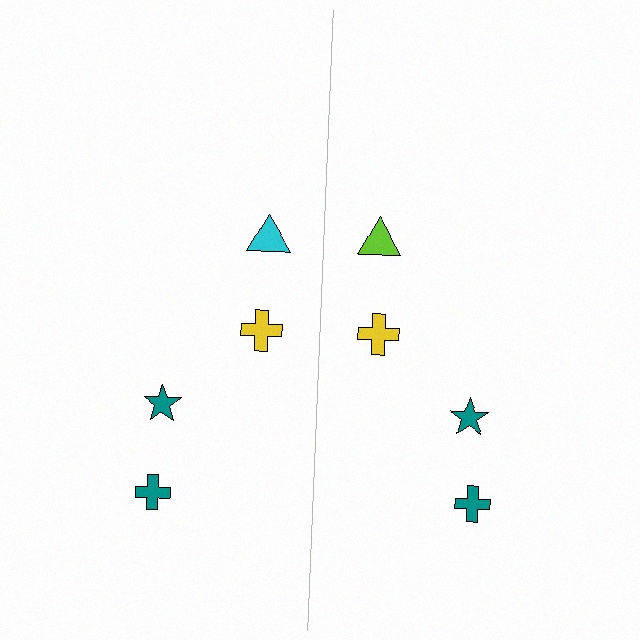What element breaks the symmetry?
The lime triangle on the right side breaks the symmetry — its mirror counterpart is cyan.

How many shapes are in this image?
There are 8 shapes in this image.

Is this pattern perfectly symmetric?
No, the pattern is not perfectly symmetric. The lime triangle on the right side breaks the symmetry — its mirror counterpart is cyan.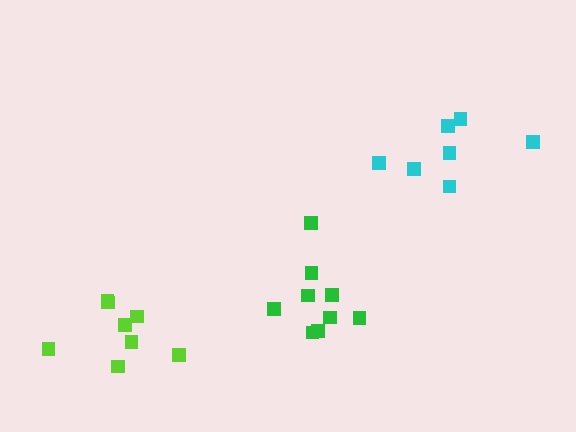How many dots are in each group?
Group 1: 7 dots, Group 2: 9 dots, Group 3: 8 dots (24 total).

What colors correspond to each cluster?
The clusters are colored: cyan, green, lime.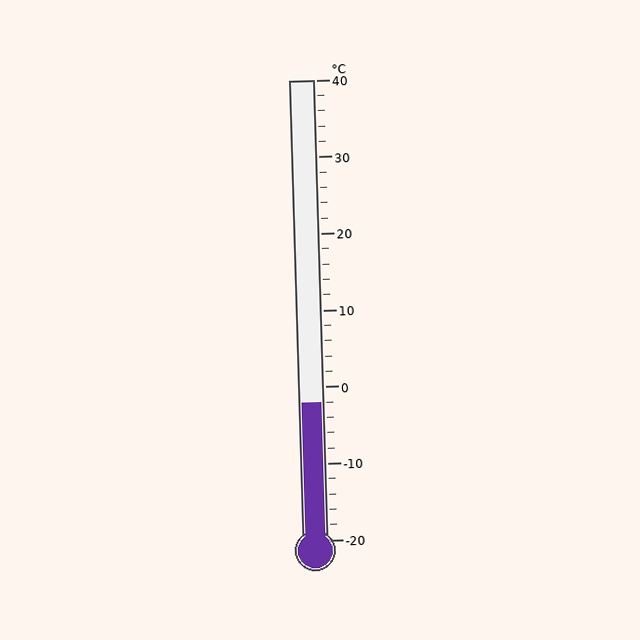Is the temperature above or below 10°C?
The temperature is below 10°C.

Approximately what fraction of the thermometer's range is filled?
The thermometer is filled to approximately 30% of its range.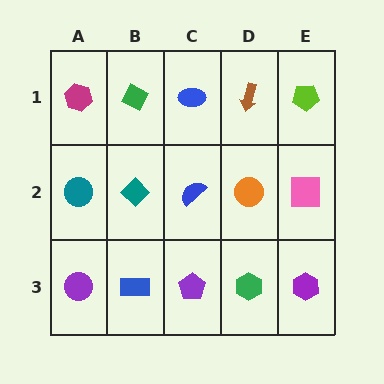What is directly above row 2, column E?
A lime pentagon.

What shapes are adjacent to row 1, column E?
A pink square (row 2, column E), a brown arrow (row 1, column D).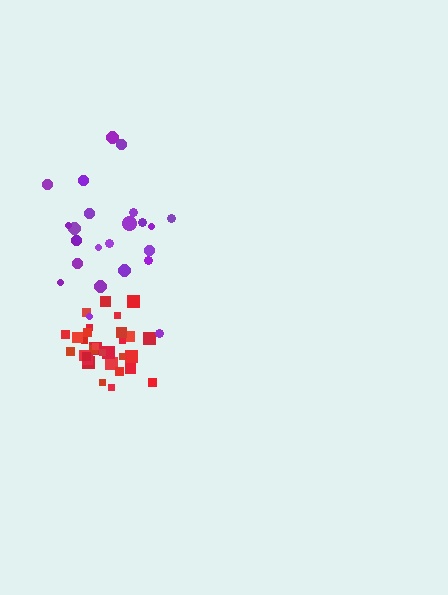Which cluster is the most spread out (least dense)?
Purple.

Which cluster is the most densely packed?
Red.